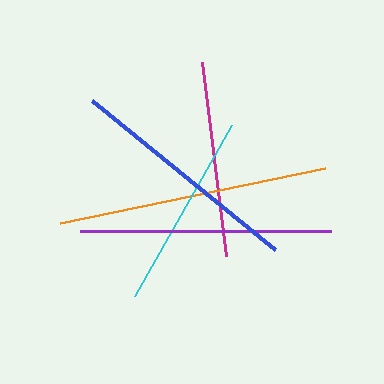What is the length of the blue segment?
The blue segment is approximately 236 pixels long.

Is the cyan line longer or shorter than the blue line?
The blue line is longer than the cyan line.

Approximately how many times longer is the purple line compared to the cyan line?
The purple line is approximately 1.3 times the length of the cyan line.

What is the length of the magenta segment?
The magenta segment is approximately 195 pixels long.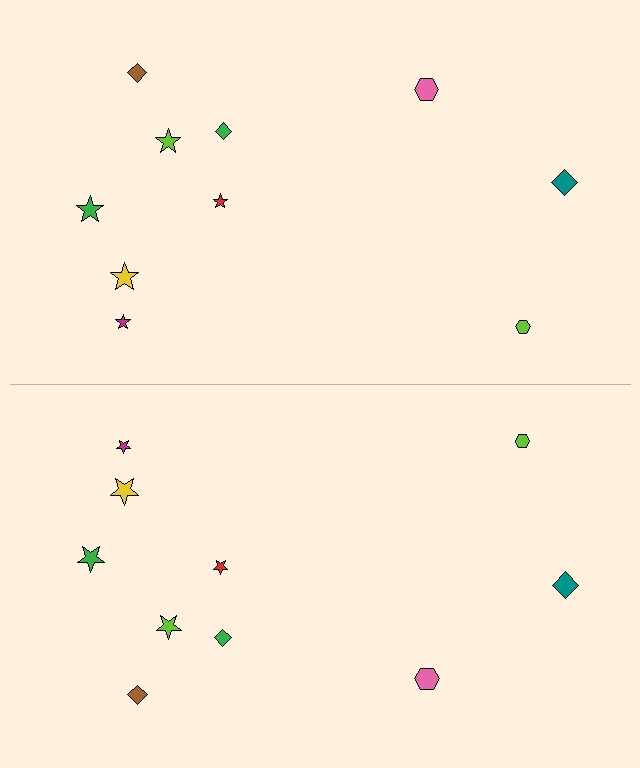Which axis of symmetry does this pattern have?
The pattern has a horizontal axis of symmetry running through the center of the image.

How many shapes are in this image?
There are 20 shapes in this image.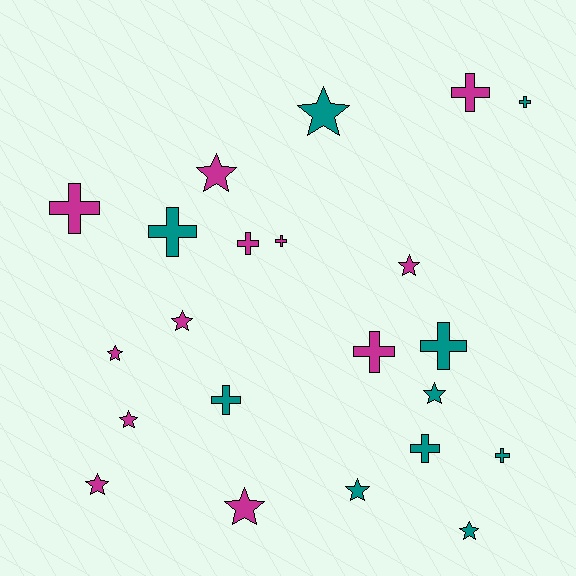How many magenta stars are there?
There are 7 magenta stars.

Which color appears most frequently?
Magenta, with 12 objects.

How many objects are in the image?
There are 22 objects.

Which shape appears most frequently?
Star, with 11 objects.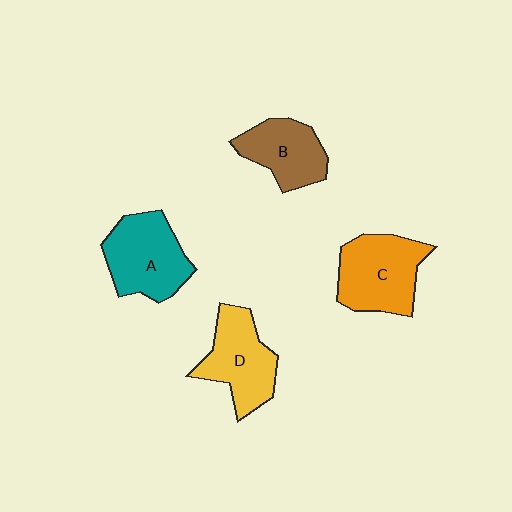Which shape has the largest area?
Shape C (orange).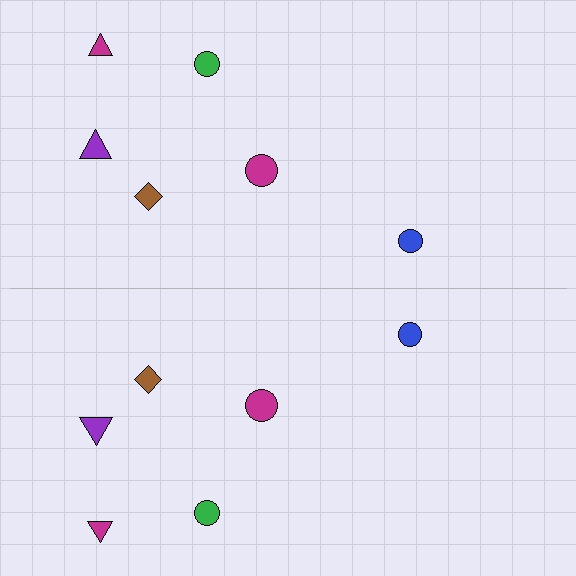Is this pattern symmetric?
Yes, this pattern has bilateral (reflection) symmetry.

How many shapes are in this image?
There are 12 shapes in this image.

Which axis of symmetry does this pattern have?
The pattern has a horizontal axis of symmetry running through the center of the image.